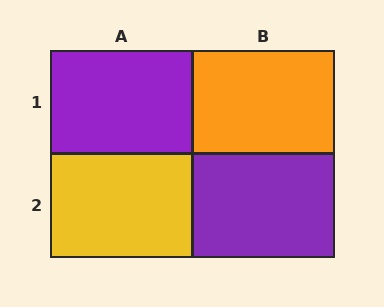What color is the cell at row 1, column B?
Orange.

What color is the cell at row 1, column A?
Purple.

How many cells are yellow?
1 cell is yellow.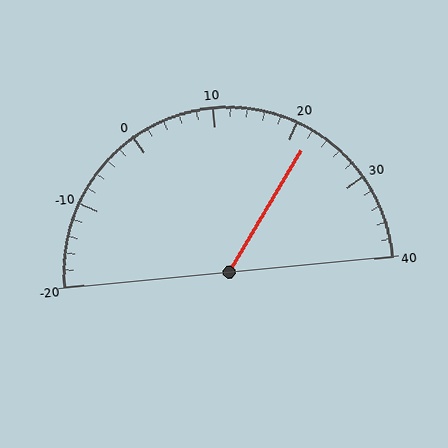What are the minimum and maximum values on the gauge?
The gauge ranges from -20 to 40.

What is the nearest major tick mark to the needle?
The nearest major tick mark is 20.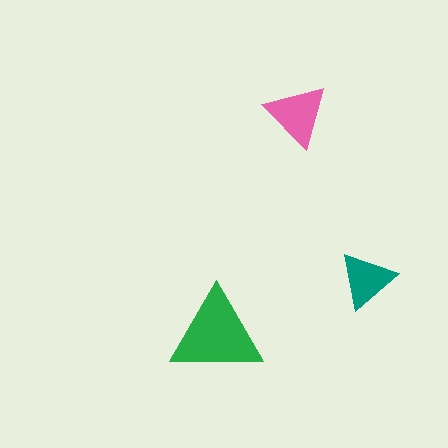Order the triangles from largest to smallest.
the green one, the pink one, the teal one.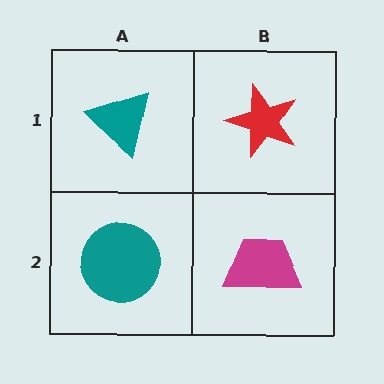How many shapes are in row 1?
2 shapes.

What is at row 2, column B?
A magenta trapezoid.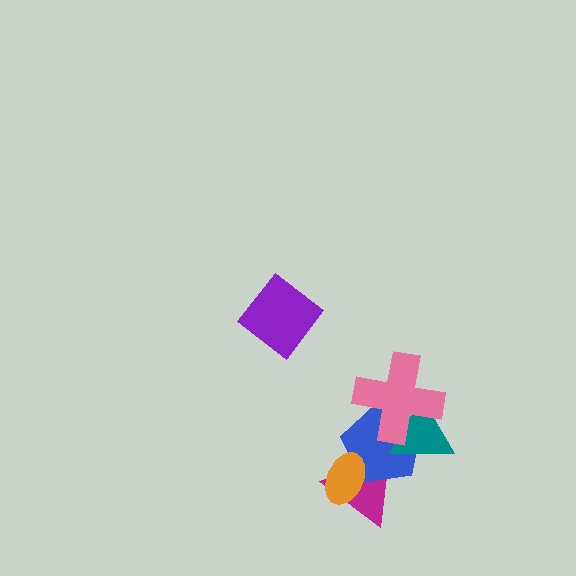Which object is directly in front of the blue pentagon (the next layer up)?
The teal triangle is directly in front of the blue pentagon.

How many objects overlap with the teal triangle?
2 objects overlap with the teal triangle.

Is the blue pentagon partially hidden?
Yes, it is partially covered by another shape.